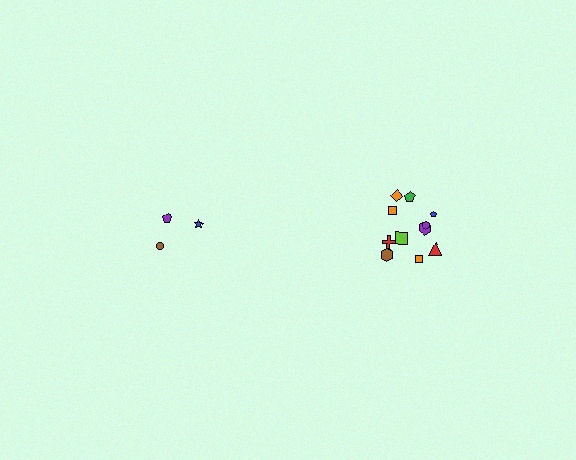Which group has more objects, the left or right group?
The right group.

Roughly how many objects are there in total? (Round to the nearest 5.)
Roughly 15 objects in total.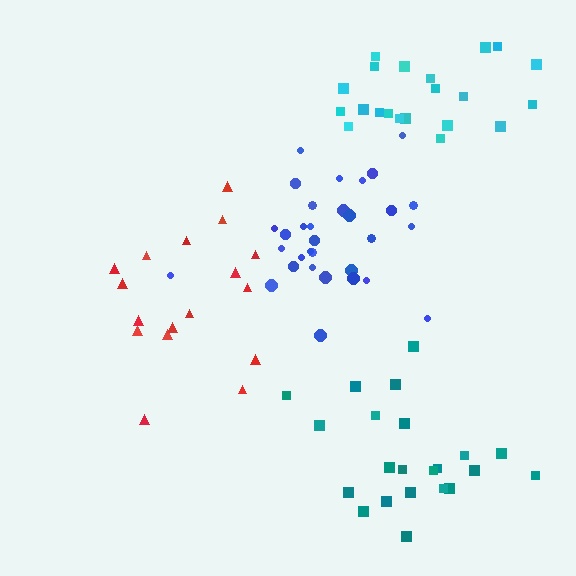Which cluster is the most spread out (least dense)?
Red.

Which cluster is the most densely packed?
Blue.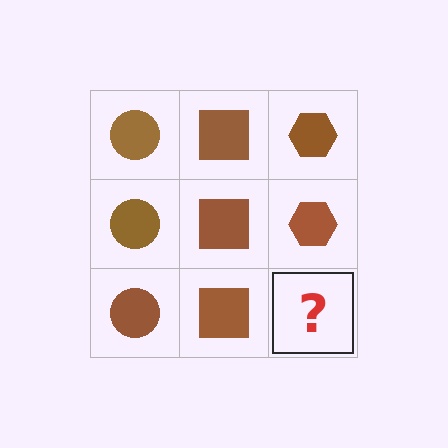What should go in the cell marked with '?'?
The missing cell should contain a brown hexagon.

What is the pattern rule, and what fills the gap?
The rule is that each column has a consistent shape. The gap should be filled with a brown hexagon.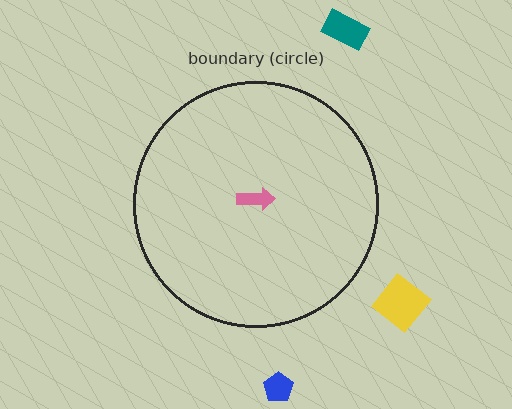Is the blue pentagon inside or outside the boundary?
Outside.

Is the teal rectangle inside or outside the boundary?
Outside.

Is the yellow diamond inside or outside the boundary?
Outside.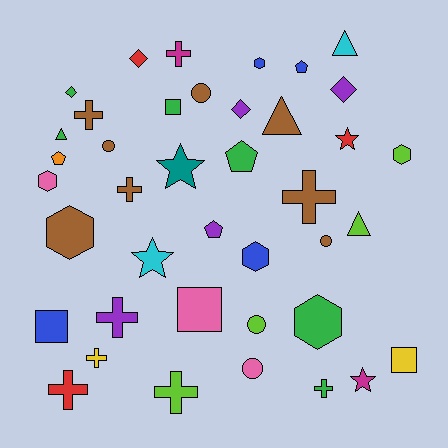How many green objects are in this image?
There are 6 green objects.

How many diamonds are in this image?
There are 4 diamonds.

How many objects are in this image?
There are 40 objects.